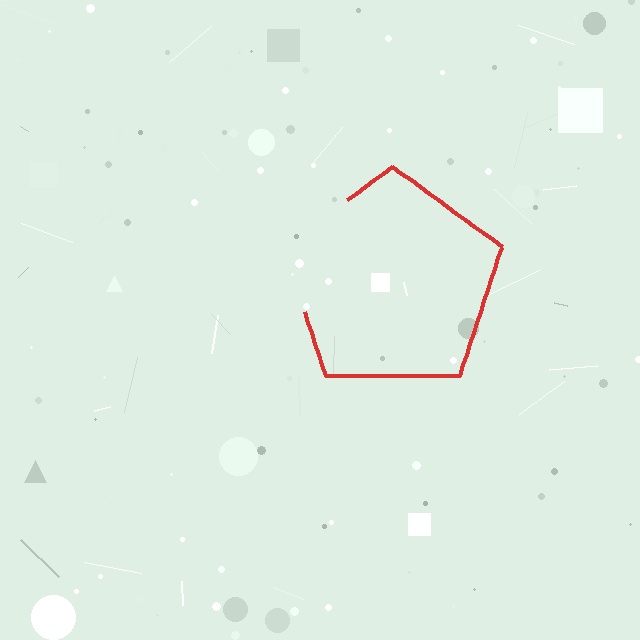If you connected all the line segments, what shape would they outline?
They would outline a pentagon.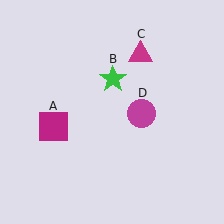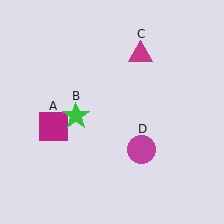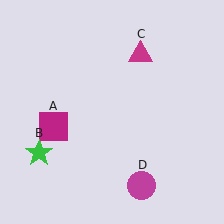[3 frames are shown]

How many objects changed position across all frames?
2 objects changed position: green star (object B), magenta circle (object D).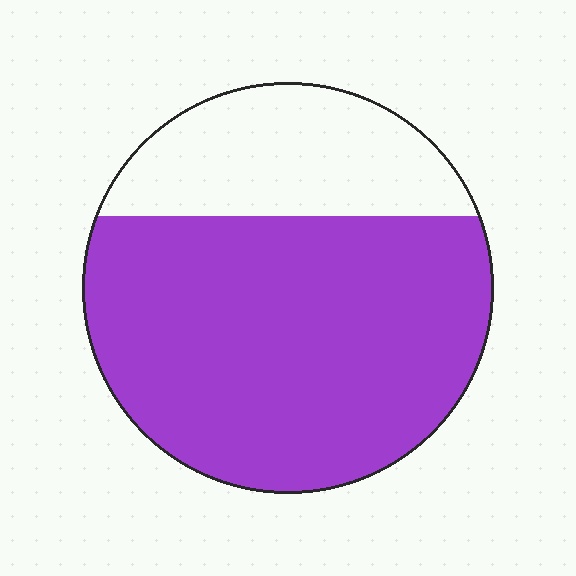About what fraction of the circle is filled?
About three quarters (3/4).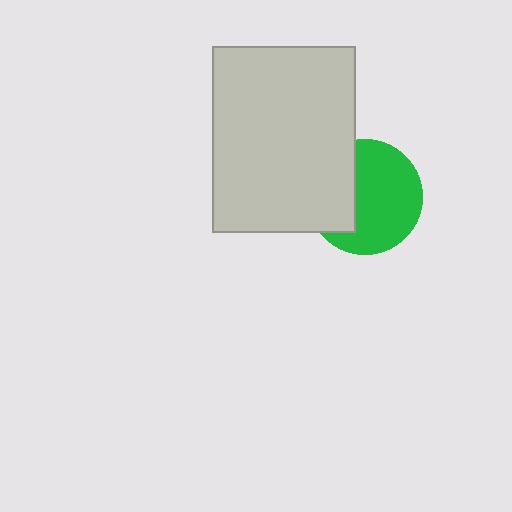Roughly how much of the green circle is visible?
About half of it is visible (roughly 65%).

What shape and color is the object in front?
The object in front is a light gray rectangle.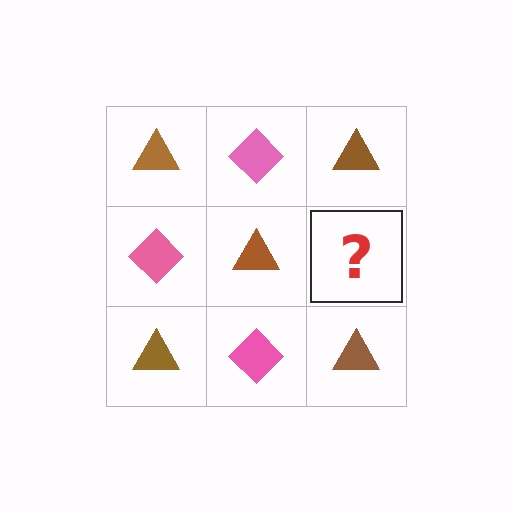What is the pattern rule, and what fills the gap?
The rule is that it alternates brown triangle and pink diamond in a checkerboard pattern. The gap should be filled with a pink diamond.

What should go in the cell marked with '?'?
The missing cell should contain a pink diamond.